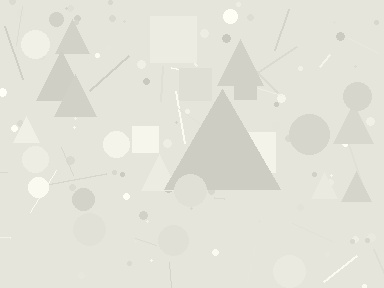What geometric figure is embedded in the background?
A triangle is embedded in the background.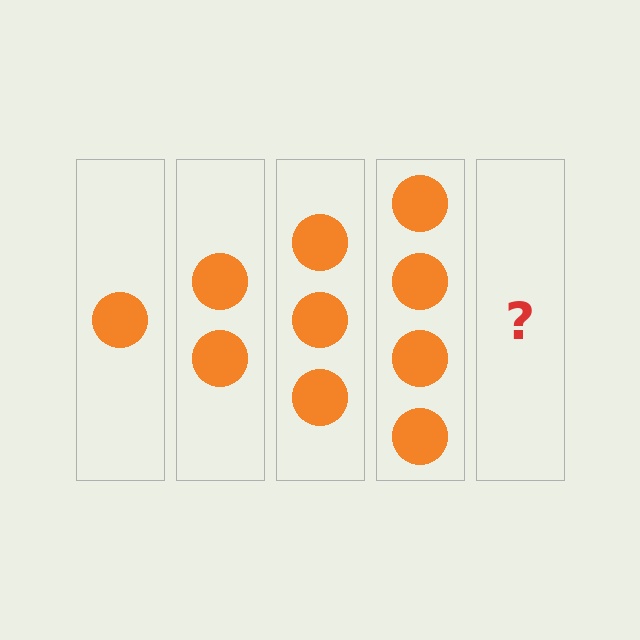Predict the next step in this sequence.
The next step is 5 circles.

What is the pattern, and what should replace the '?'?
The pattern is that each step adds one more circle. The '?' should be 5 circles.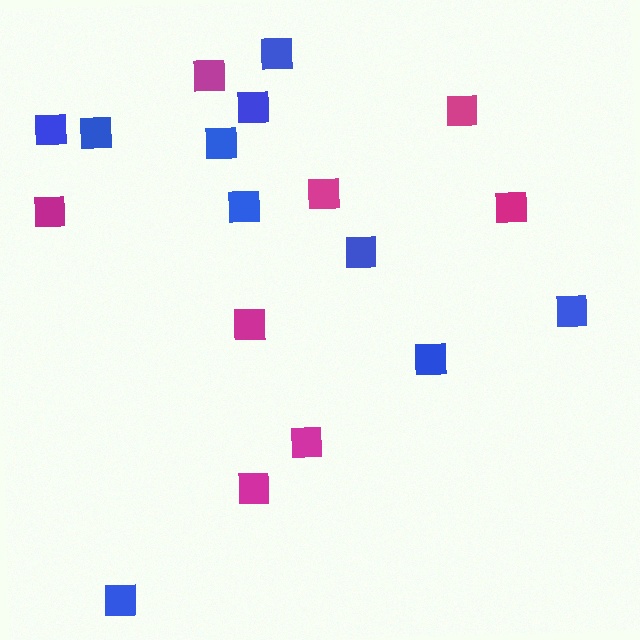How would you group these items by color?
There are 2 groups: one group of magenta squares (8) and one group of blue squares (10).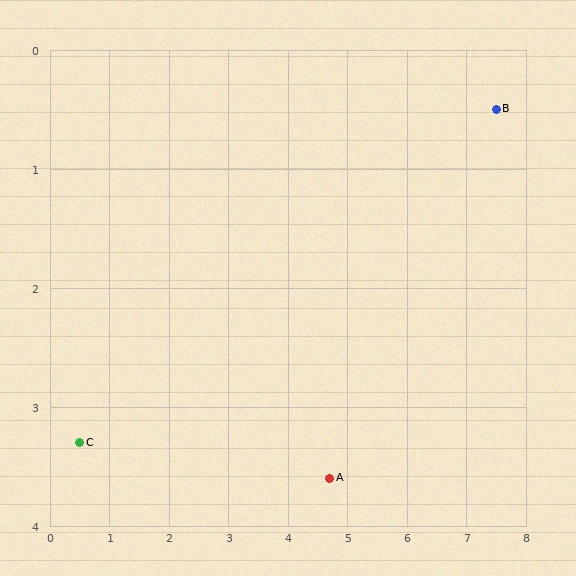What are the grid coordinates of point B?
Point B is at approximately (7.5, 0.5).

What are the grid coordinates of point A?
Point A is at approximately (4.7, 3.6).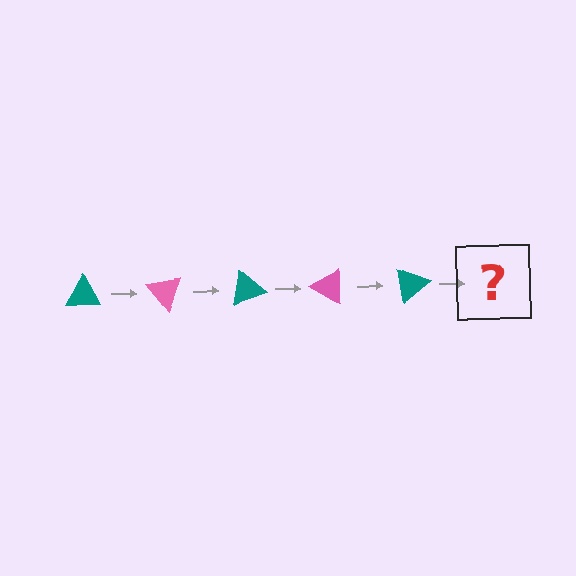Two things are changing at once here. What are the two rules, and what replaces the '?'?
The two rules are that it rotates 50 degrees each step and the color cycles through teal and pink. The '?' should be a pink triangle, rotated 250 degrees from the start.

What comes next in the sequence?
The next element should be a pink triangle, rotated 250 degrees from the start.